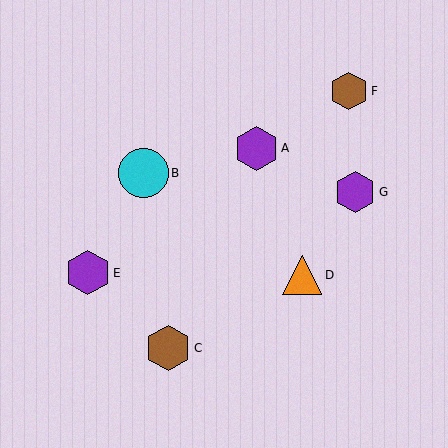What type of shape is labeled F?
Shape F is a brown hexagon.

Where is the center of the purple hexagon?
The center of the purple hexagon is at (88, 273).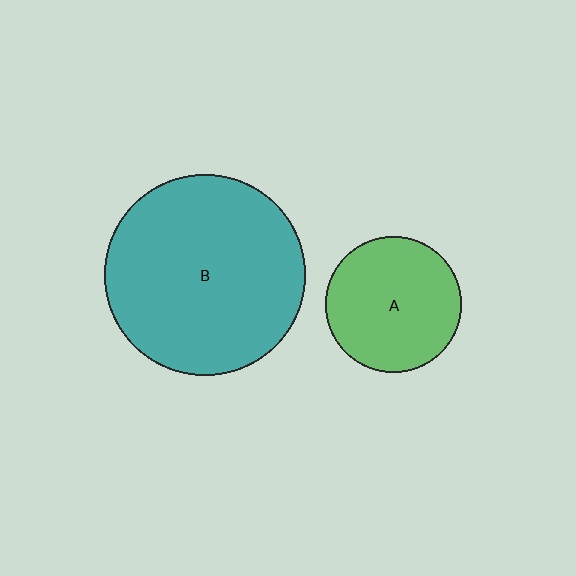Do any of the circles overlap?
No, none of the circles overlap.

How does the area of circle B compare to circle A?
Approximately 2.2 times.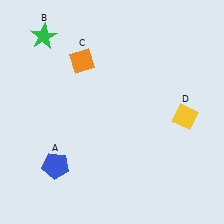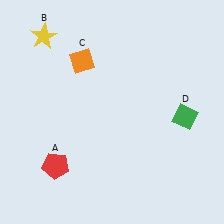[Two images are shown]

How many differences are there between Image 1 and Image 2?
There are 3 differences between the two images.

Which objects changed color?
A changed from blue to red. B changed from green to yellow. D changed from yellow to green.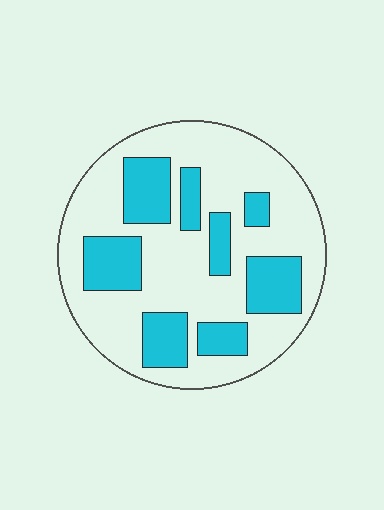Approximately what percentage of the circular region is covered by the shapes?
Approximately 30%.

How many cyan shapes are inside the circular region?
8.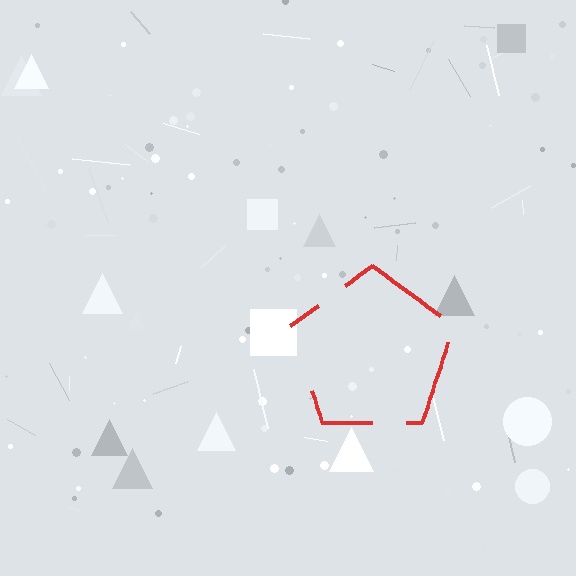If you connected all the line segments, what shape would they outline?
They would outline a pentagon.